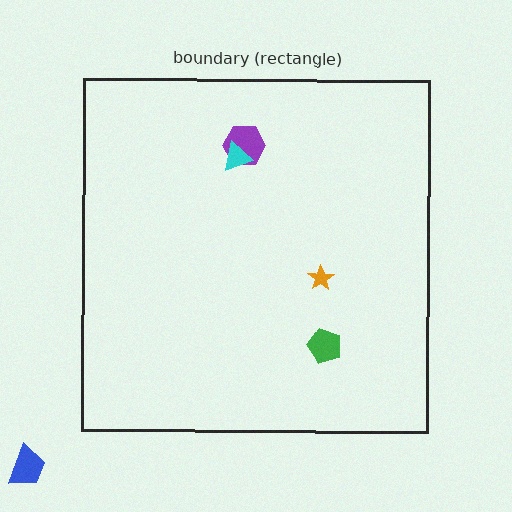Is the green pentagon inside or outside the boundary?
Inside.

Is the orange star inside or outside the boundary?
Inside.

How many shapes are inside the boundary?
4 inside, 1 outside.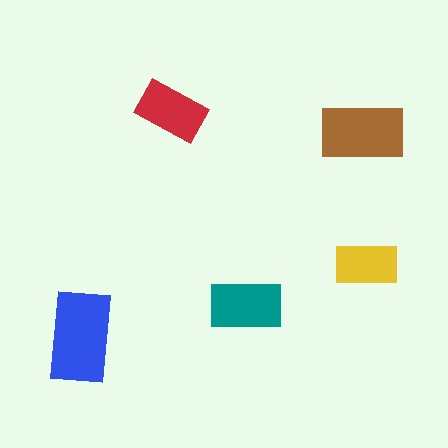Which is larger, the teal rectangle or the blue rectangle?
The blue one.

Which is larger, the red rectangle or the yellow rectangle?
The red one.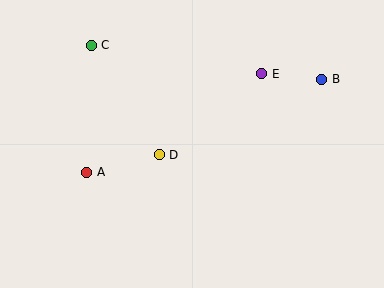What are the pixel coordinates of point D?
Point D is at (159, 155).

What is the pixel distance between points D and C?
The distance between D and C is 129 pixels.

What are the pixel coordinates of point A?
Point A is at (87, 172).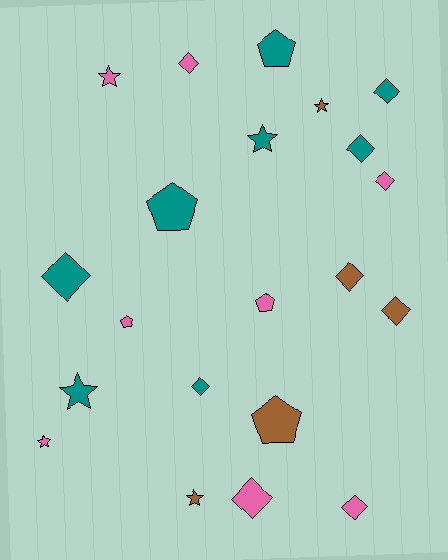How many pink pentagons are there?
There are 2 pink pentagons.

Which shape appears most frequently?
Diamond, with 10 objects.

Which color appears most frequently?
Teal, with 8 objects.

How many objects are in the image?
There are 21 objects.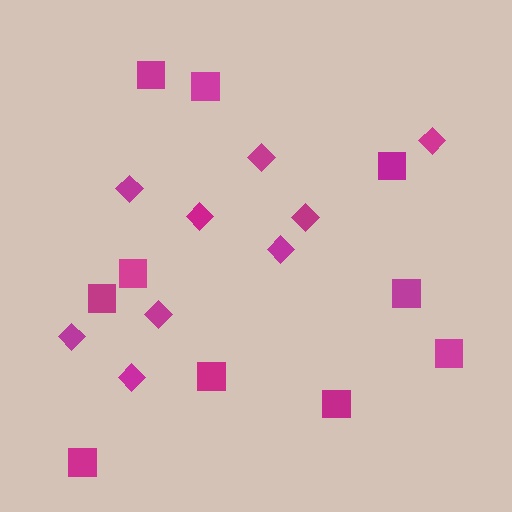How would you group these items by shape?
There are 2 groups: one group of squares (10) and one group of diamonds (9).